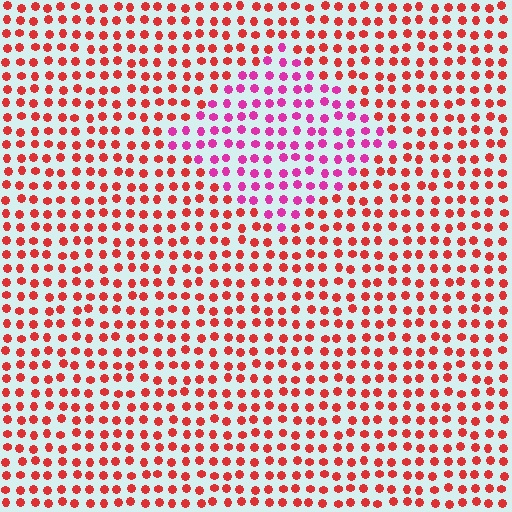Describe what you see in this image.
The image is filled with small red elements in a uniform arrangement. A diamond-shaped region is visible where the elements are tinted to a slightly different hue, forming a subtle color boundary.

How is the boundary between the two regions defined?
The boundary is defined purely by a slight shift in hue (about 42 degrees). Spacing, size, and orientation are identical on both sides.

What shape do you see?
I see a diamond.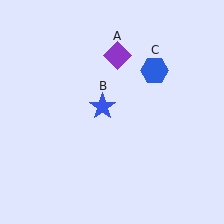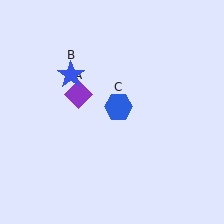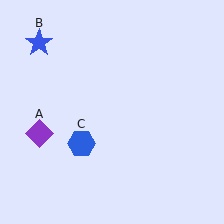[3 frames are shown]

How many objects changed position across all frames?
3 objects changed position: purple diamond (object A), blue star (object B), blue hexagon (object C).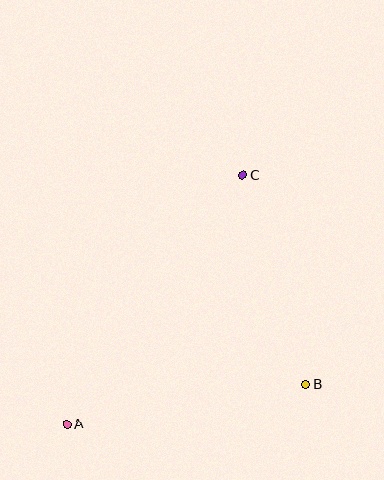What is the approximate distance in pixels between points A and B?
The distance between A and B is approximately 242 pixels.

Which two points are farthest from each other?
Points A and C are farthest from each other.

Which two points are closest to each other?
Points B and C are closest to each other.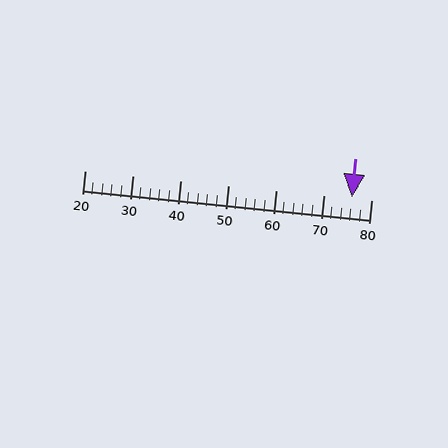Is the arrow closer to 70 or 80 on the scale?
The arrow is closer to 80.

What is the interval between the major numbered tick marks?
The major tick marks are spaced 10 units apart.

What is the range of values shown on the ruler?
The ruler shows values from 20 to 80.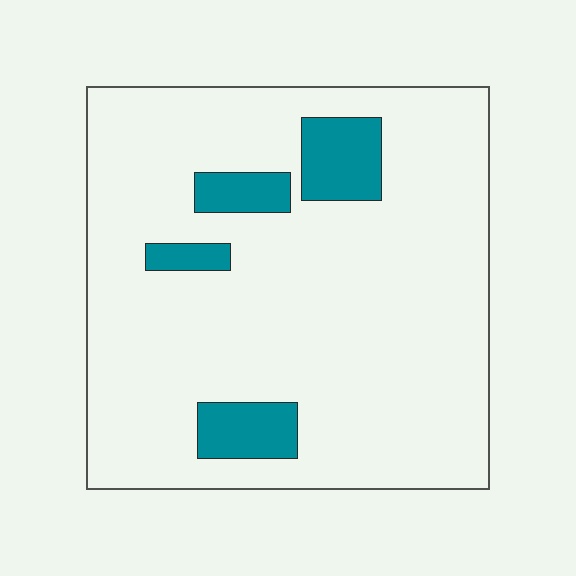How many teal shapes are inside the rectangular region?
4.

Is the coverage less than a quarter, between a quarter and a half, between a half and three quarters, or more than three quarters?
Less than a quarter.